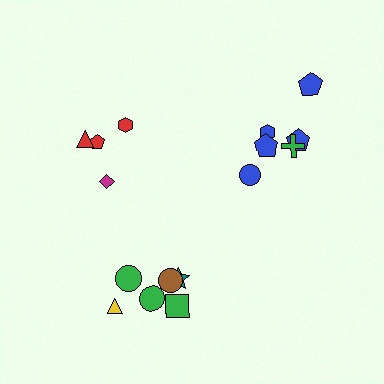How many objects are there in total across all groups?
There are 16 objects.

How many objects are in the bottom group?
There are 6 objects.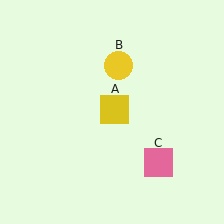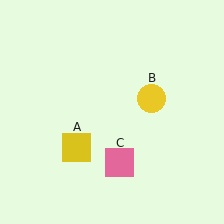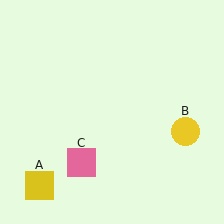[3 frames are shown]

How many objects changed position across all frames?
3 objects changed position: yellow square (object A), yellow circle (object B), pink square (object C).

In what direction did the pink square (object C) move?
The pink square (object C) moved left.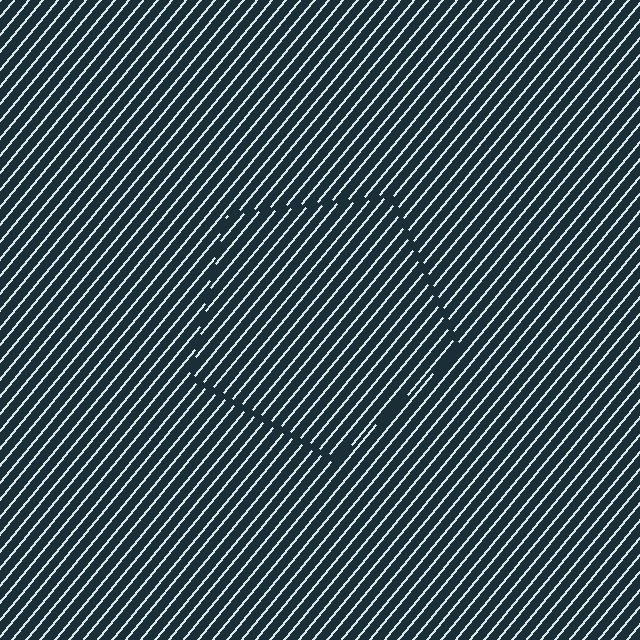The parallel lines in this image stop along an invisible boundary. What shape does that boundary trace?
An illusory pentagon. The interior of the shape contains the same grating, shifted by half a period — the contour is defined by the phase discontinuity where line-ends from the inner and outer gratings abut.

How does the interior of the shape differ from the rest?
The interior of the shape contains the same grating, shifted by half a period — the contour is defined by the phase discontinuity where line-ends from the inner and outer gratings abut.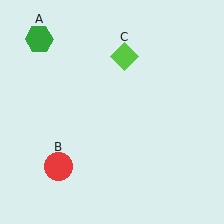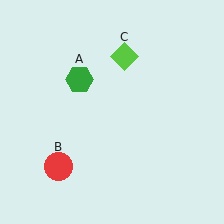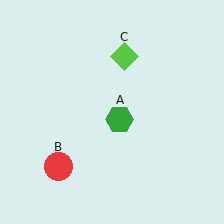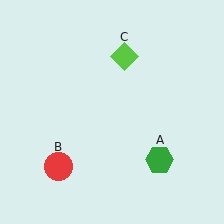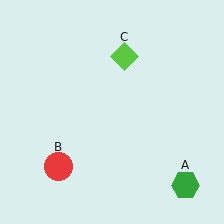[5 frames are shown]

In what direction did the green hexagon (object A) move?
The green hexagon (object A) moved down and to the right.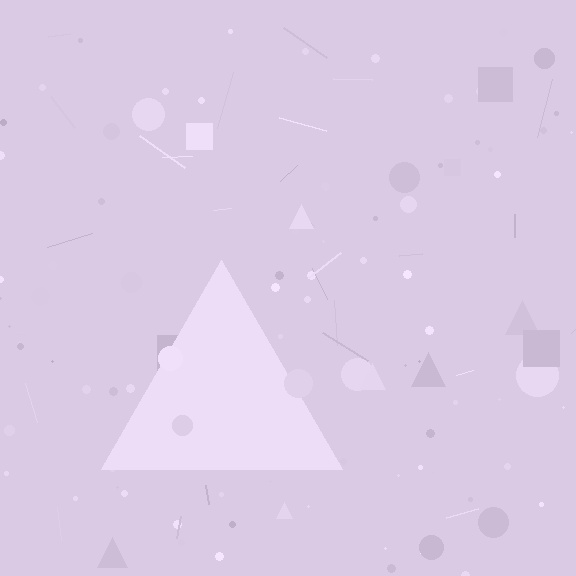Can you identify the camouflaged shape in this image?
The camouflaged shape is a triangle.